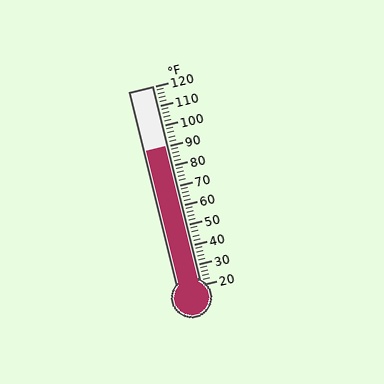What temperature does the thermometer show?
The thermometer shows approximately 90°F.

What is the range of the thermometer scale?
The thermometer scale ranges from 20°F to 120°F.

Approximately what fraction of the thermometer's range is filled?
The thermometer is filled to approximately 70% of its range.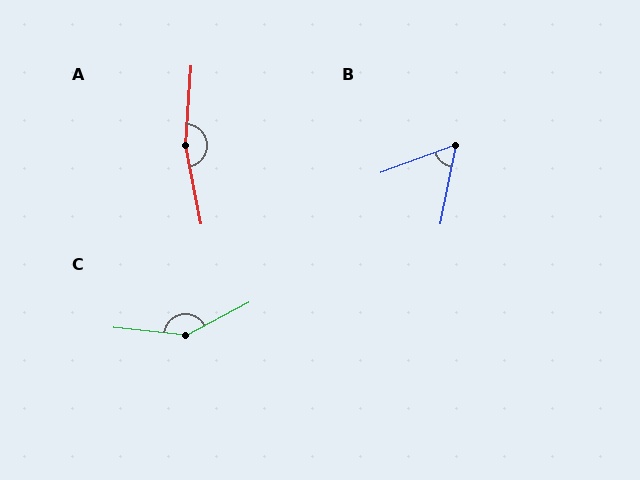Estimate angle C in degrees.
Approximately 146 degrees.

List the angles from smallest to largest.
B (59°), C (146°), A (165°).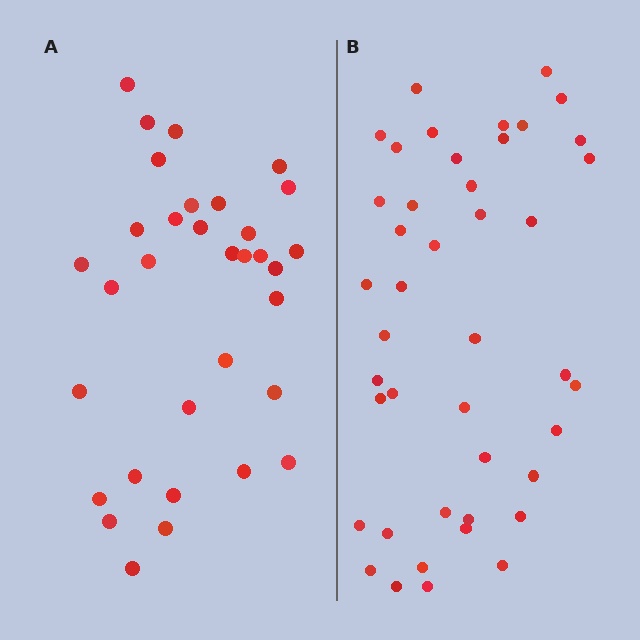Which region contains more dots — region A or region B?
Region B (the right region) has more dots.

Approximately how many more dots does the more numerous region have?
Region B has roughly 10 or so more dots than region A.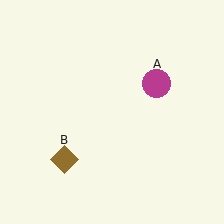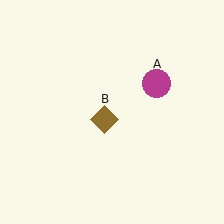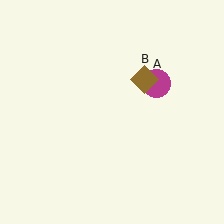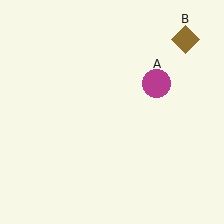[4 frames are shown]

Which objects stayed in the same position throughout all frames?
Magenta circle (object A) remained stationary.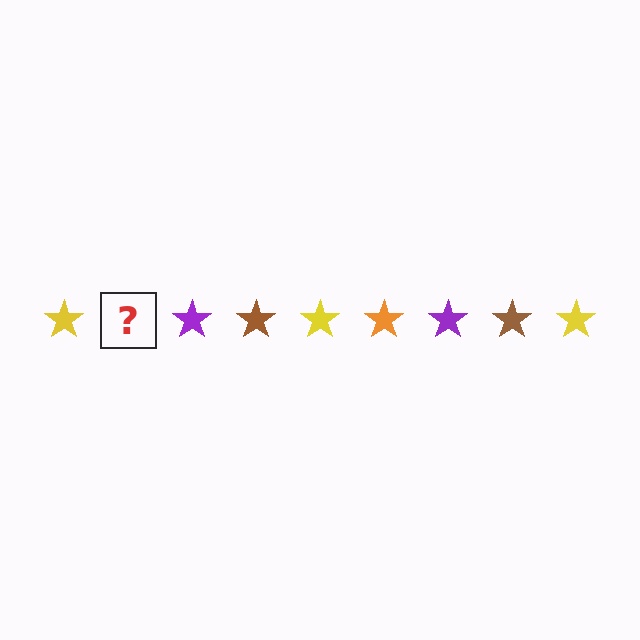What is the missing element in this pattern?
The missing element is an orange star.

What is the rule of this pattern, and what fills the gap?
The rule is that the pattern cycles through yellow, orange, purple, brown stars. The gap should be filled with an orange star.